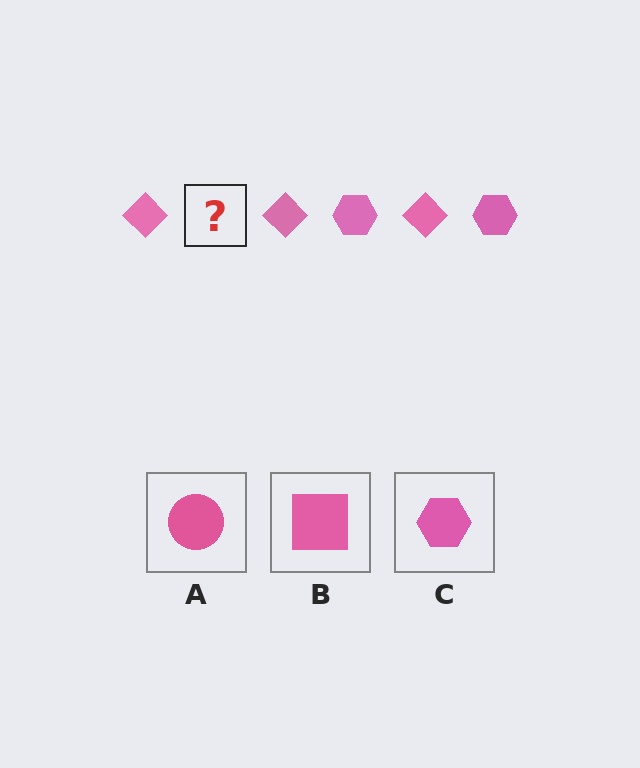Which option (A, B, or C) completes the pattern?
C.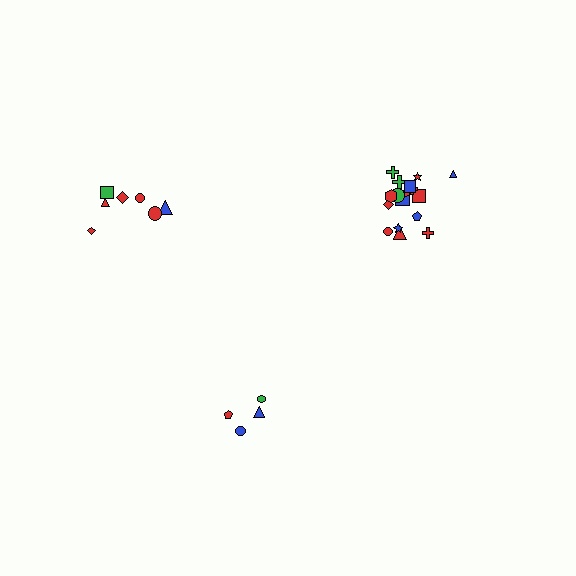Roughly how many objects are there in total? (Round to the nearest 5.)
Roughly 30 objects in total.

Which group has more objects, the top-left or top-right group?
The top-right group.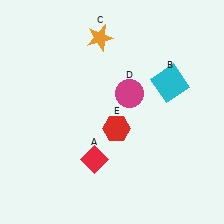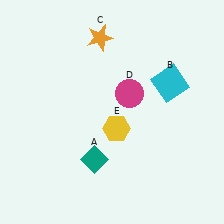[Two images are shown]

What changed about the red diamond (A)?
In Image 1, A is red. In Image 2, it changed to teal.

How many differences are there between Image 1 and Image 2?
There are 2 differences between the two images.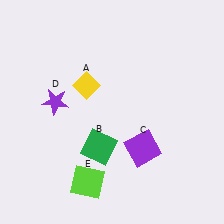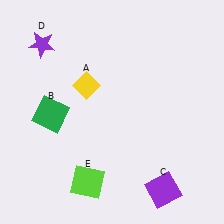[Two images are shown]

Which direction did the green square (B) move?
The green square (B) moved left.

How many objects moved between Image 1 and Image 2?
3 objects moved between the two images.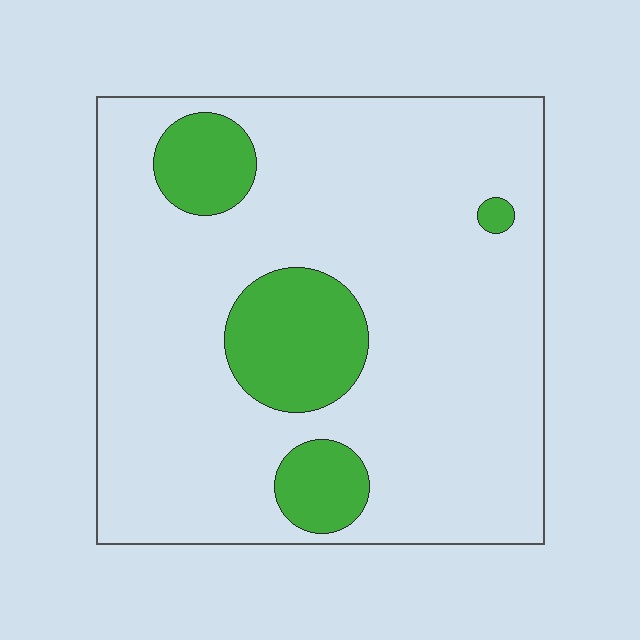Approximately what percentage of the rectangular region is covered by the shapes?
Approximately 15%.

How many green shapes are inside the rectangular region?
4.